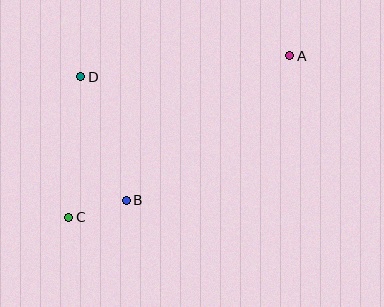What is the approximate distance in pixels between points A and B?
The distance between A and B is approximately 218 pixels.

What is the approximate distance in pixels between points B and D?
The distance between B and D is approximately 132 pixels.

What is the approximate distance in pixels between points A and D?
The distance between A and D is approximately 210 pixels.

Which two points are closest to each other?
Points B and C are closest to each other.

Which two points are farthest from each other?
Points A and C are farthest from each other.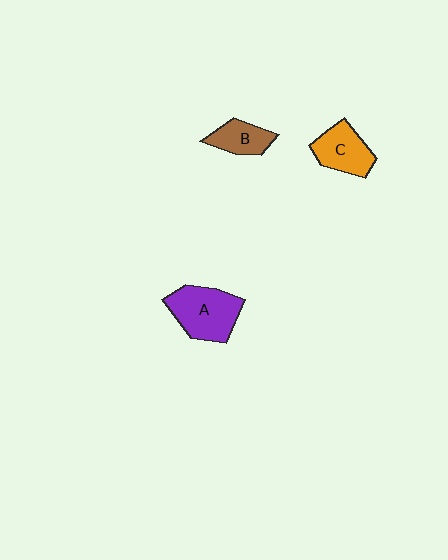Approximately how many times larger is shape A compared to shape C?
Approximately 1.4 times.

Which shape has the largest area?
Shape A (purple).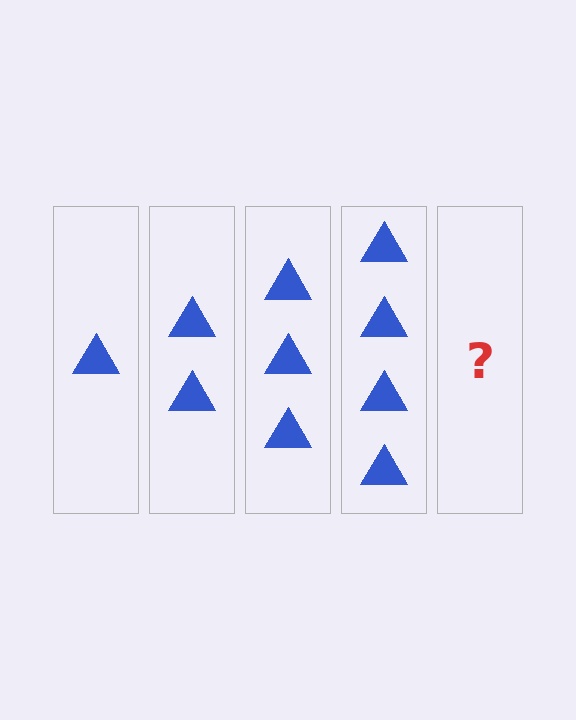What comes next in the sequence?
The next element should be 5 triangles.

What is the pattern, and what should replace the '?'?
The pattern is that each step adds one more triangle. The '?' should be 5 triangles.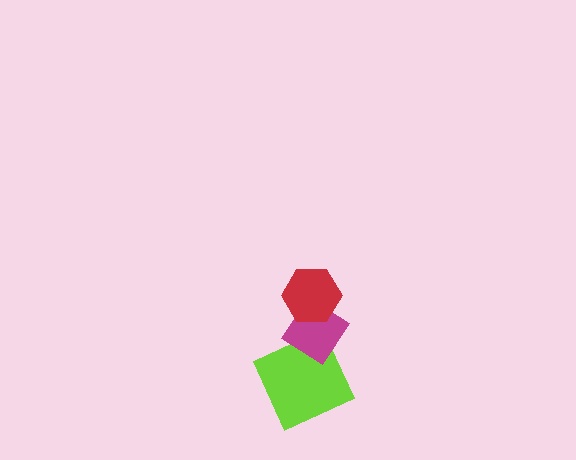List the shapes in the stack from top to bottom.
From top to bottom: the red hexagon, the magenta diamond, the lime square.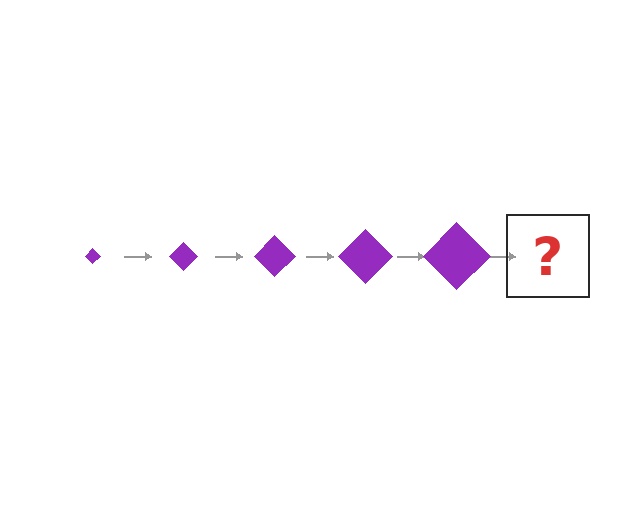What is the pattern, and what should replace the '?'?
The pattern is that the diamond gets progressively larger each step. The '?' should be a purple diamond, larger than the previous one.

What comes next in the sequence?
The next element should be a purple diamond, larger than the previous one.